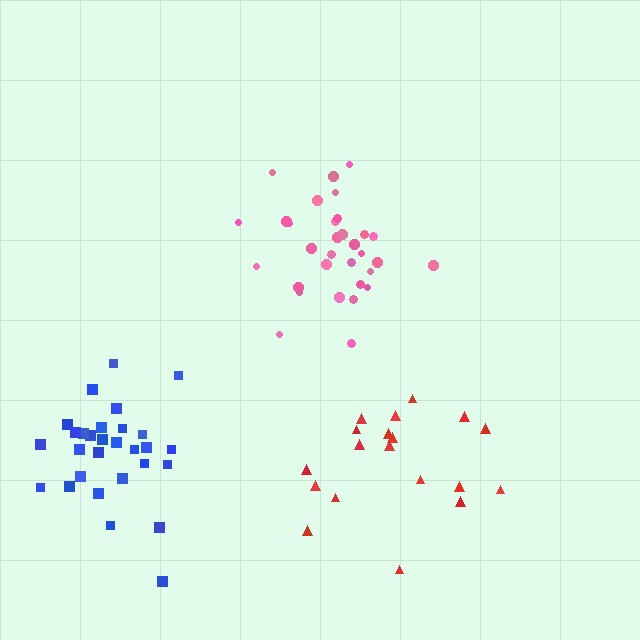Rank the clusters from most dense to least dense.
blue, pink, red.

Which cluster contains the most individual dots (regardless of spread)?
Pink (32).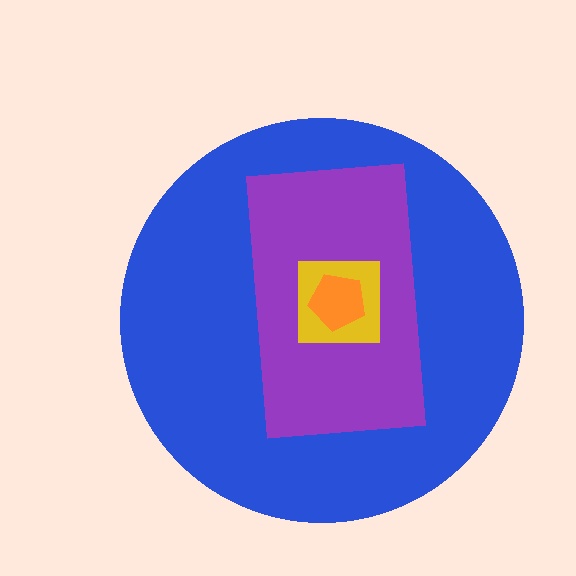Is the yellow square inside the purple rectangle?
Yes.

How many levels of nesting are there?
4.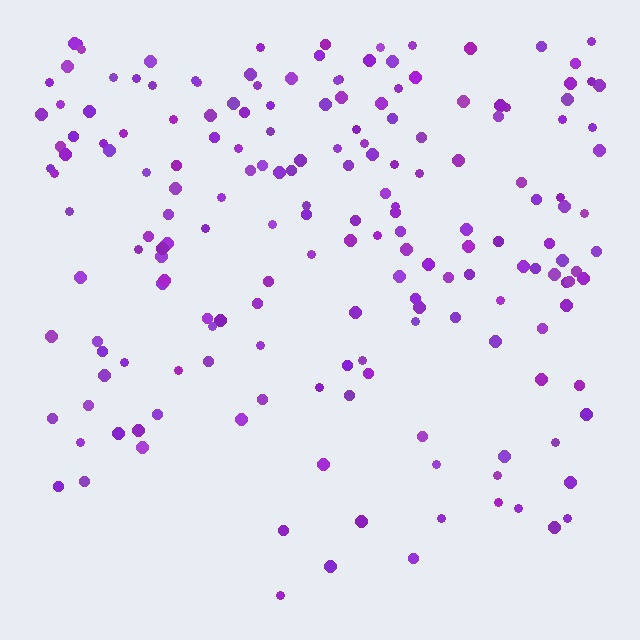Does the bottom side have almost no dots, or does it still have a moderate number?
Still a moderate number, just noticeably fewer than the top.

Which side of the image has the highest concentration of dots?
The top.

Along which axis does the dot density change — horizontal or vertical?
Vertical.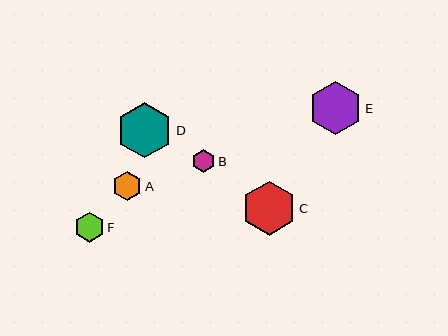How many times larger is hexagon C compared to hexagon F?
Hexagon C is approximately 1.8 times the size of hexagon F.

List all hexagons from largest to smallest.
From largest to smallest: D, C, E, F, A, B.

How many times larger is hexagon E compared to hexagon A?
Hexagon E is approximately 1.8 times the size of hexagon A.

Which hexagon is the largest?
Hexagon D is the largest with a size of approximately 56 pixels.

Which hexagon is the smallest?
Hexagon B is the smallest with a size of approximately 23 pixels.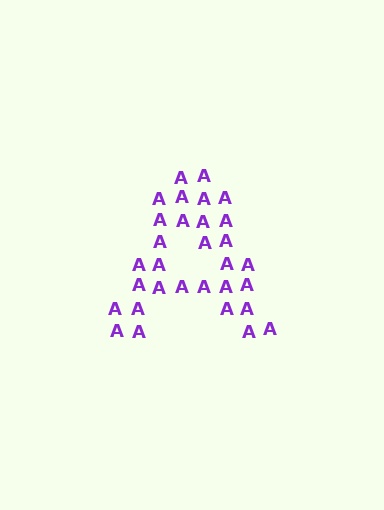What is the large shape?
The large shape is the letter A.